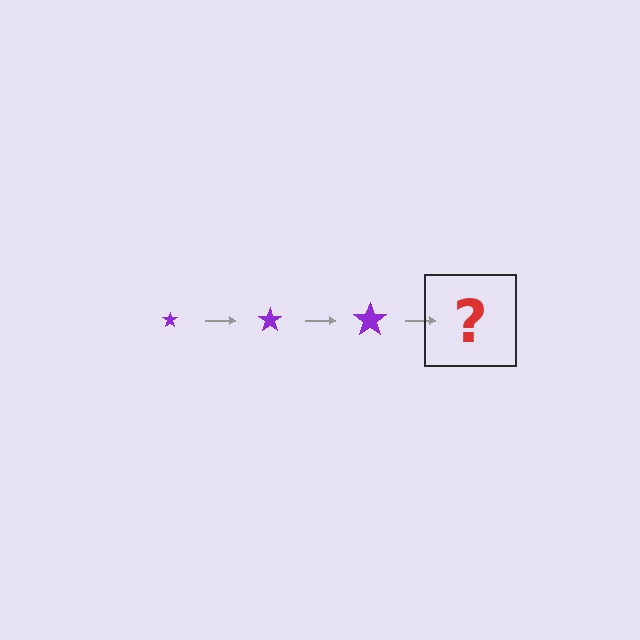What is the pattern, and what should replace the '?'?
The pattern is that the star gets progressively larger each step. The '?' should be a purple star, larger than the previous one.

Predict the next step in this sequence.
The next step is a purple star, larger than the previous one.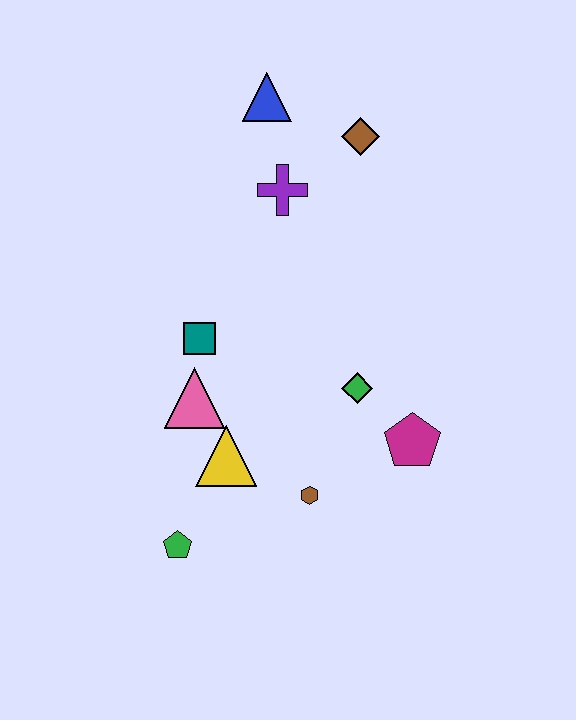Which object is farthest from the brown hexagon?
The blue triangle is farthest from the brown hexagon.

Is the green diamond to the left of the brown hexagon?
No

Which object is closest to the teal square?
The pink triangle is closest to the teal square.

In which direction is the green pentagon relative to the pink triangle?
The green pentagon is below the pink triangle.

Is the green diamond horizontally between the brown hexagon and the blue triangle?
No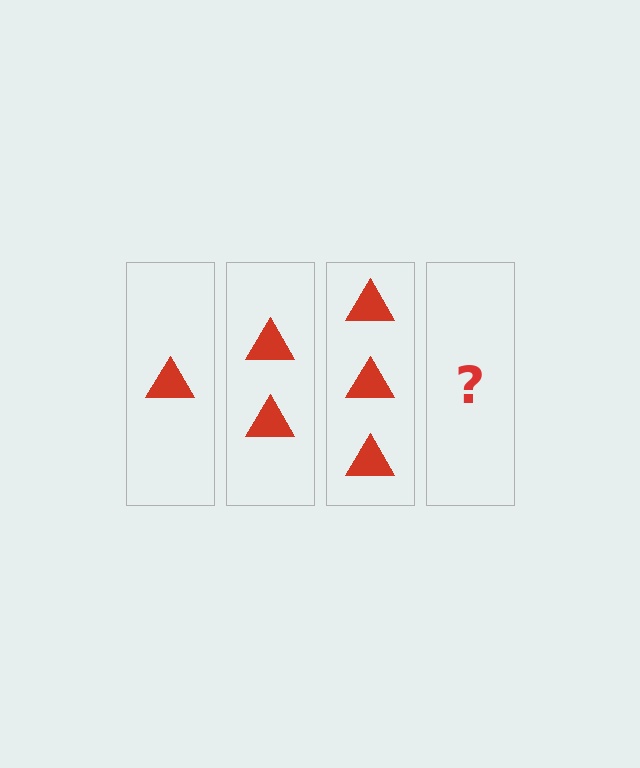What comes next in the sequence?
The next element should be 4 triangles.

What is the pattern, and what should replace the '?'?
The pattern is that each step adds one more triangle. The '?' should be 4 triangles.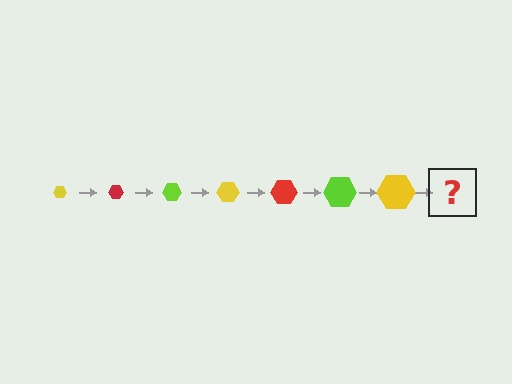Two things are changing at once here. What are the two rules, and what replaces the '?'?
The two rules are that the hexagon grows larger each step and the color cycles through yellow, red, and lime. The '?' should be a red hexagon, larger than the previous one.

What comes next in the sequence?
The next element should be a red hexagon, larger than the previous one.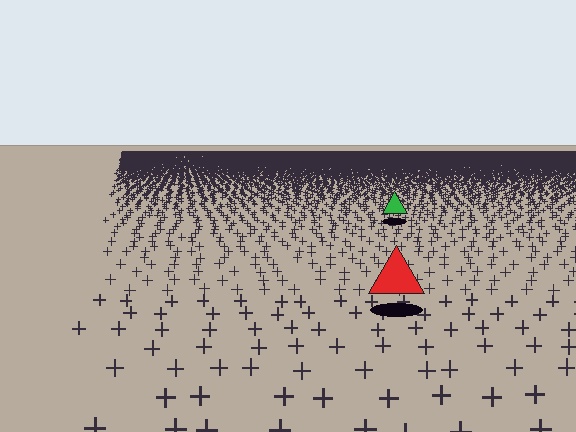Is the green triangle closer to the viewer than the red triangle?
No. The red triangle is closer — you can tell from the texture gradient: the ground texture is coarser near it.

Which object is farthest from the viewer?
The green triangle is farthest from the viewer. It appears smaller and the ground texture around it is denser.